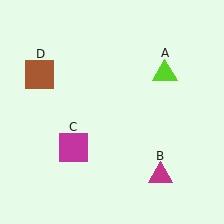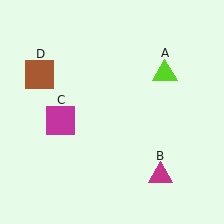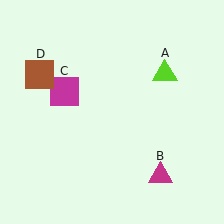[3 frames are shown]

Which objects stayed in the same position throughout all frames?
Lime triangle (object A) and magenta triangle (object B) and brown square (object D) remained stationary.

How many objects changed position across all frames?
1 object changed position: magenta square (object C).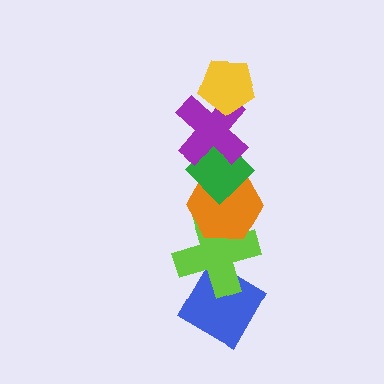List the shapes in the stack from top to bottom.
From top to bottom: the yellow pentagon, the purple cross, the green diamond, the orange hexagon, the lime cross, the blue diamond.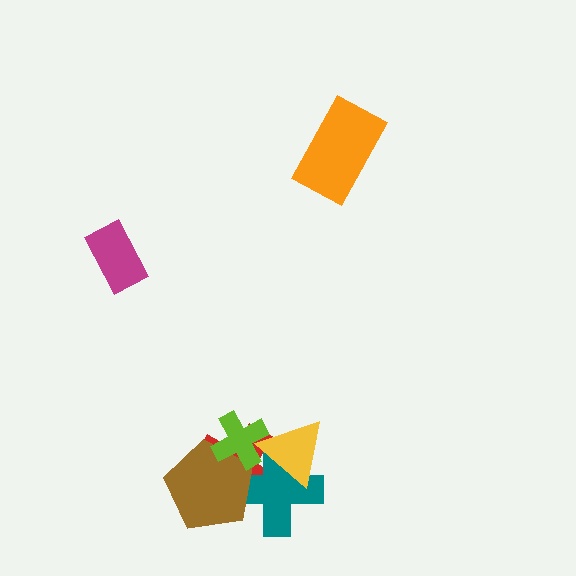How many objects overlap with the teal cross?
4 objects overlap with the teal cross.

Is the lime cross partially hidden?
Yes, it is partially covered by another shape.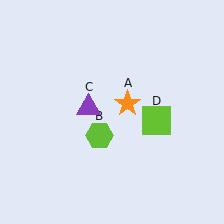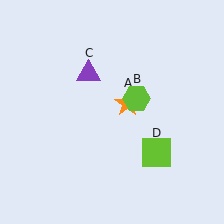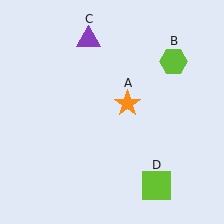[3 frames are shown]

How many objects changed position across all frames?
3 objects changed position: lime hexagon (object B), purple triangle (object C), lime square (object D).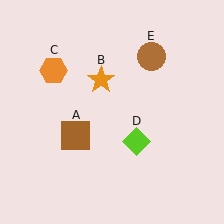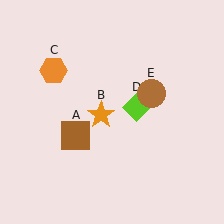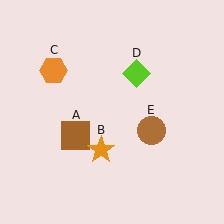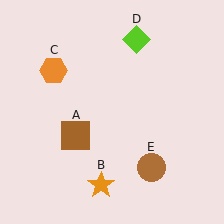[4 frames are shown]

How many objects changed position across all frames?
3 objects changed position: orange star (object B), lime diamond (object D), brown circle (object E).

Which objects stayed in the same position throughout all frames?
Brown square (object A) and orange hexagon (object C) remained stationary.